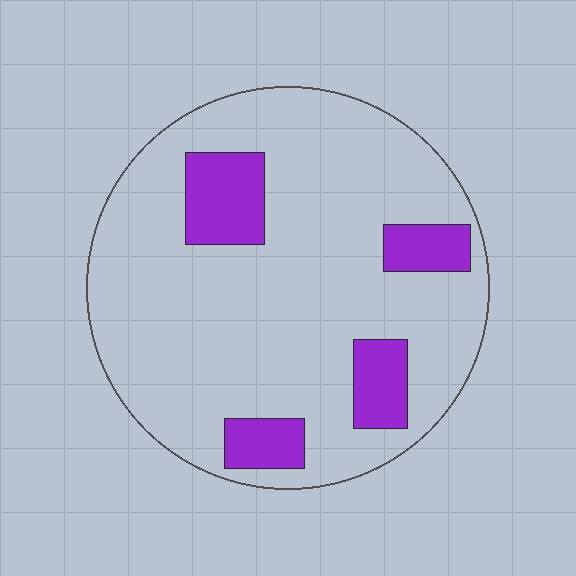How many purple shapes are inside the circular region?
4.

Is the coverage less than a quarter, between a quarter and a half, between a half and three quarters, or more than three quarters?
Less than a quarter.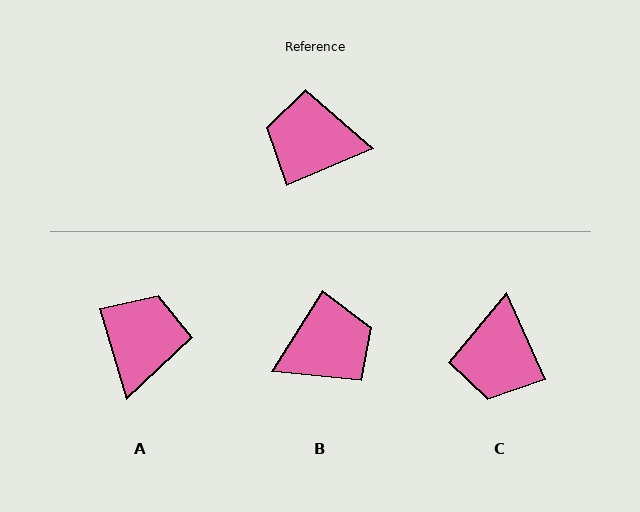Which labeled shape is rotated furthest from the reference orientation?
B, about 145 degrees away.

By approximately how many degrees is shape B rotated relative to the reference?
Approximately 145 degrees clockwise.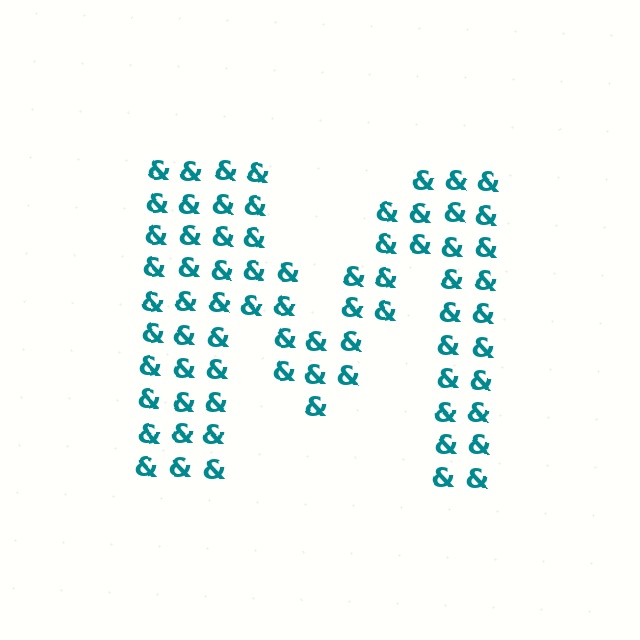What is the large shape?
The large shape is the letter M.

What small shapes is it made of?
It is made of small ampersands.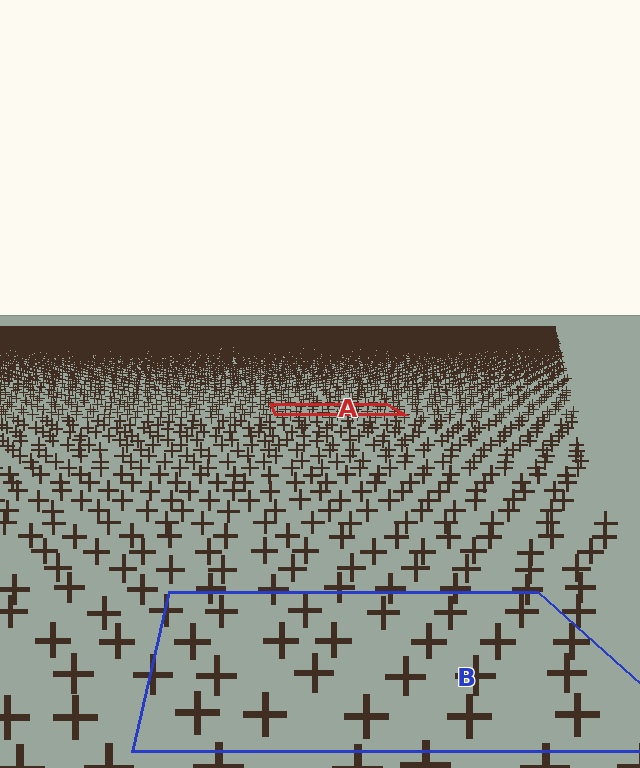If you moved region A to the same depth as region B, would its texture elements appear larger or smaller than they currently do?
They would appear larger. At a closer depth, the same texture elements are projected at a bigger on-screen size.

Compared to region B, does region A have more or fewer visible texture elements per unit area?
Region A has more texture elements per unit area — they are packed more densely because it is farther away.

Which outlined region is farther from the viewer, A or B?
Region A is farther from the viewer — the texture elements inside it appear smaller and more densely packed.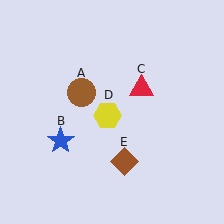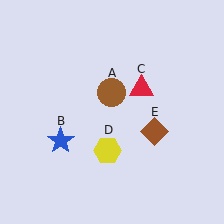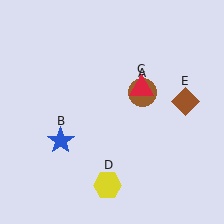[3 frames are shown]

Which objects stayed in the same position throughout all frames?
Blue star (object B) and red triangle (object C) remained stationary.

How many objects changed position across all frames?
3 objects changed position: brown circle (object A), yellow hexagon (object D), brown diamond (object E).